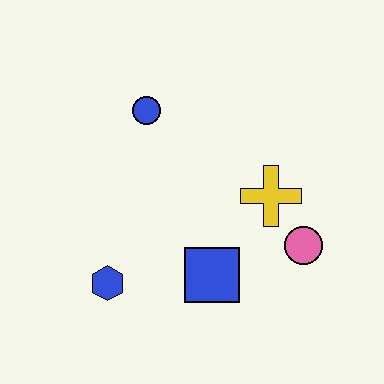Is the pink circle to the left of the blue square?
No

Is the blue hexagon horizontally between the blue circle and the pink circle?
No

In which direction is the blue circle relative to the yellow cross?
The blue circle is to the left of the yellow cross.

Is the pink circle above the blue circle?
No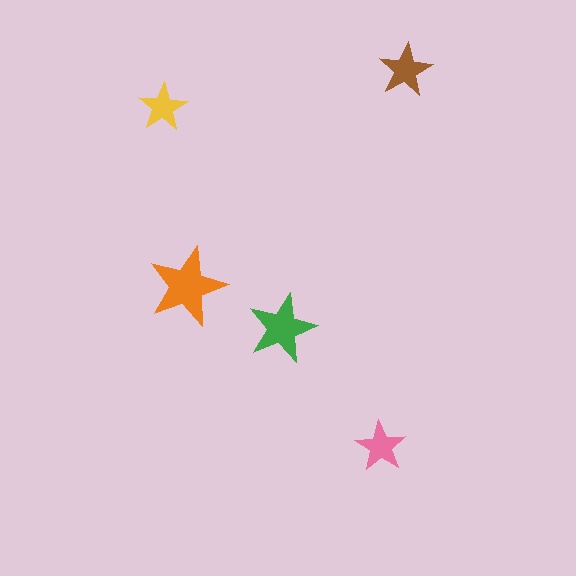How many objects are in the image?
There are 5 objects in the image.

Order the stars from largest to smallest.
the orange one, the green one, the brown one, the pink one, the yellow one.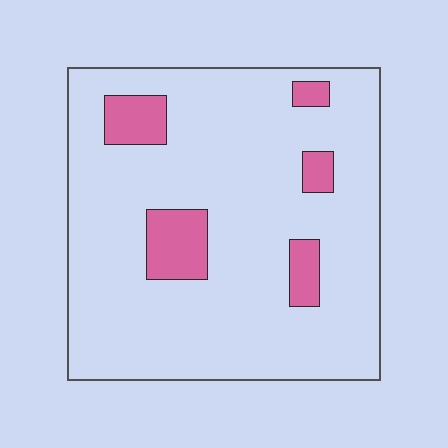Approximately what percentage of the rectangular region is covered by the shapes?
Approximately 10%.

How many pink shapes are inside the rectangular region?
5.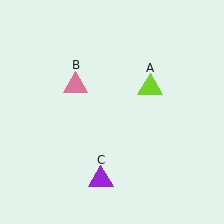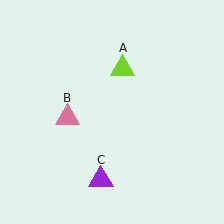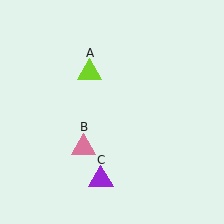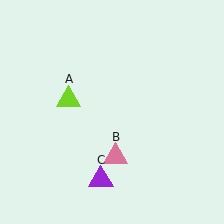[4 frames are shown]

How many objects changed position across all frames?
2 objects changed position: lime triangle (object A), pink triangle (object B).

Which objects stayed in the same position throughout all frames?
Purple triangle (object C) remained stationary.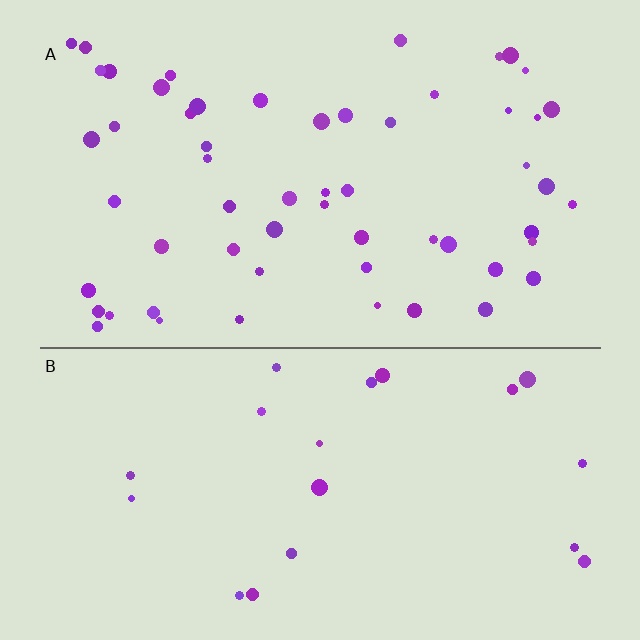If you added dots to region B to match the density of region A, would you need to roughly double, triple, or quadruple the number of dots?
Approximately triple.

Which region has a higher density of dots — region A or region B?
A (the top).